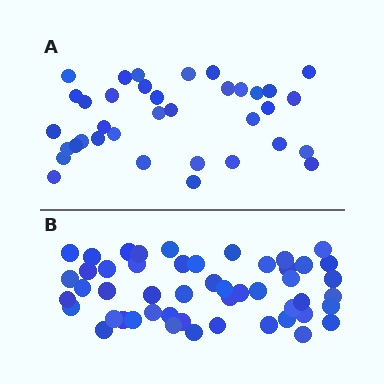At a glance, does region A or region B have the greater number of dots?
Region B (the bottom region) has more dots.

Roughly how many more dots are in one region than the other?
Region B has approximately 15 more dots than region A.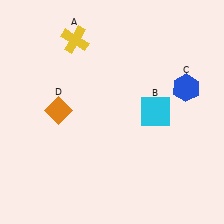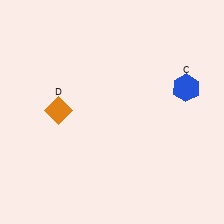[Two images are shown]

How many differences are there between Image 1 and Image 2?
There are 2 differences between the two images.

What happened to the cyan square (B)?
The cyan square (B) was removed in Image 2. It was in the top-right area of Image 1.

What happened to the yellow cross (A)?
The yellow cross (A) was removed in Image 2. It was in the top-left area of Image 1.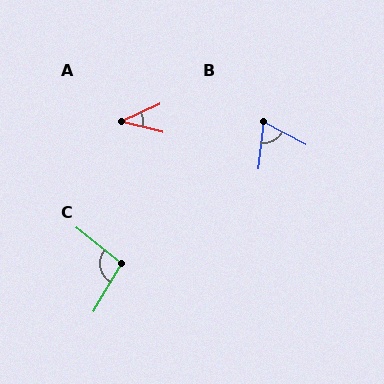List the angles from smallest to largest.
A (39°), B (69°), C (98°).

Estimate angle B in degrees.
Approximately 69 degrees.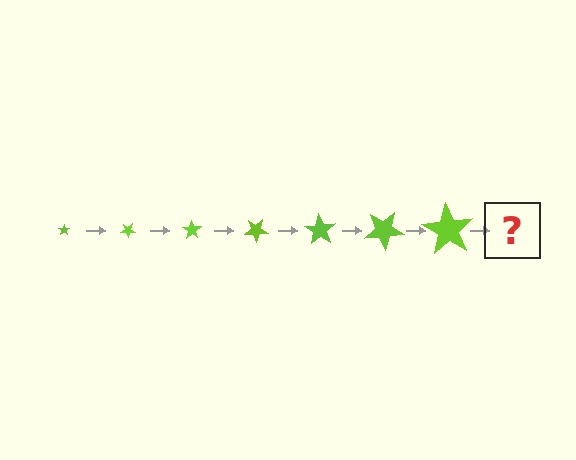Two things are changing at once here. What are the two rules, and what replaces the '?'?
The two rules are that the star grows larger each step and it rotates 35 degrees each step. The '?' should be a star, larger than the previous one and rotated 245 degrees from the start.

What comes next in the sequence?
The next element should be a star, larger than the previous one and rotated 245 degrees from the start.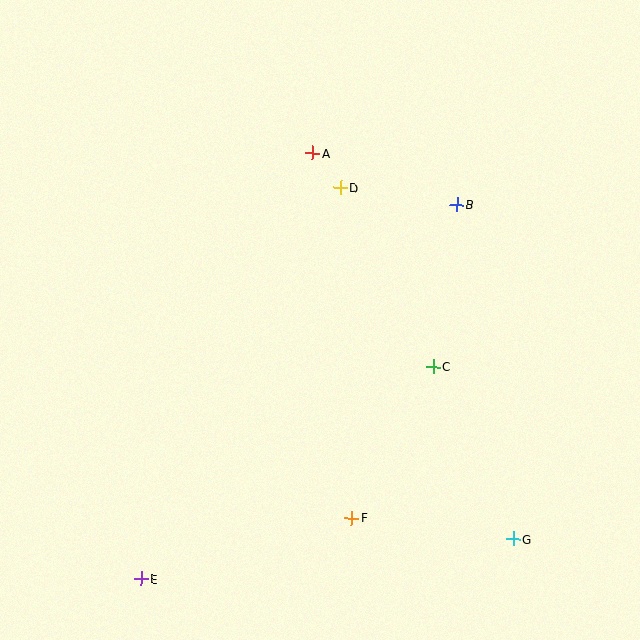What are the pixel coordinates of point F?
Point F is at (351, 518).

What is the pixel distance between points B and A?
The distance between B and A is 153 pixels.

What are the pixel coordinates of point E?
Point E is at (141, 579).